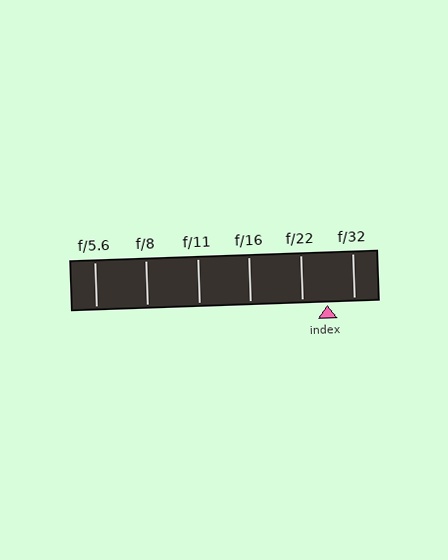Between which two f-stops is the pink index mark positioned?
The index mark is between f/22 and f/32.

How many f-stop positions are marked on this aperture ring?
There are 6 f-stop positions marked.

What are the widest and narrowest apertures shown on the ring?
The widest aperture shown is f/5.6 and the narrowest is f/32.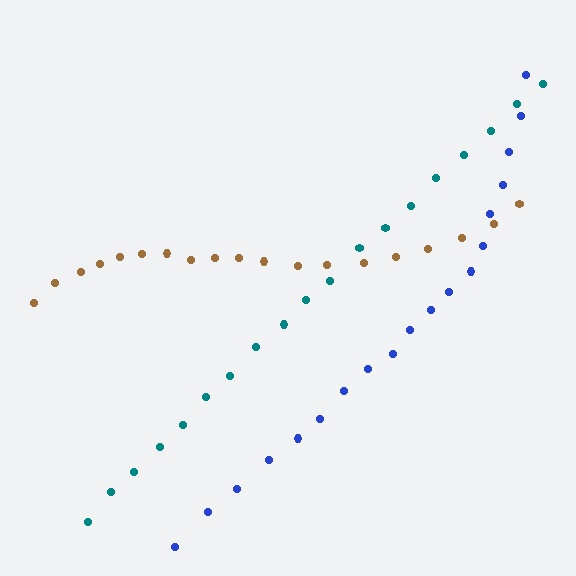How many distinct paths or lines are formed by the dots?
There are 3 distinct paths.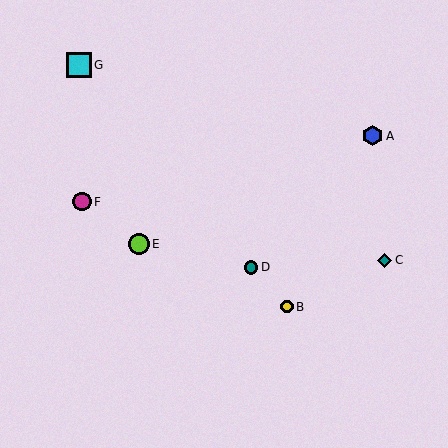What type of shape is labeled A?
Shape A is a blue hexagon.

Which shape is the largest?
The cyan square (labeled G) is the largest.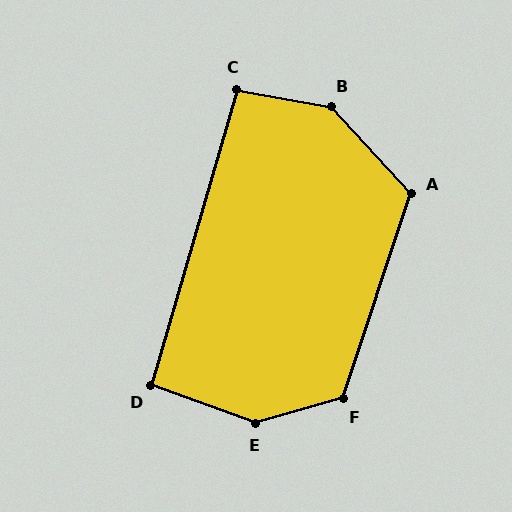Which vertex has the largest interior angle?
E, at approximately 145 degrees.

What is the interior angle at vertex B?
Approximately 143 degrees (obtuse).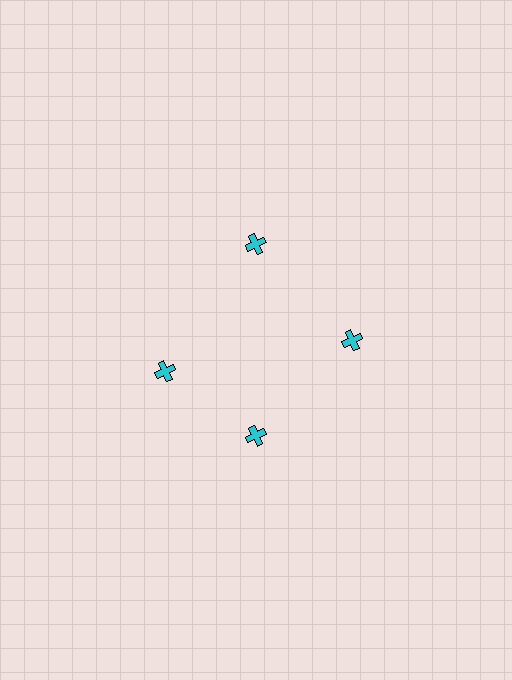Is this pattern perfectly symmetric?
No. The 4 cyan crosses are arranged in a ring, but one element near the 9 o'clock position is rotated out of alignment along the ring, breaking the 4-fold rotational symmetry.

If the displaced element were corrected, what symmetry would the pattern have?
It would have 4-fold rotational symmetry — the pattern would map onto itself every 90 degrees.